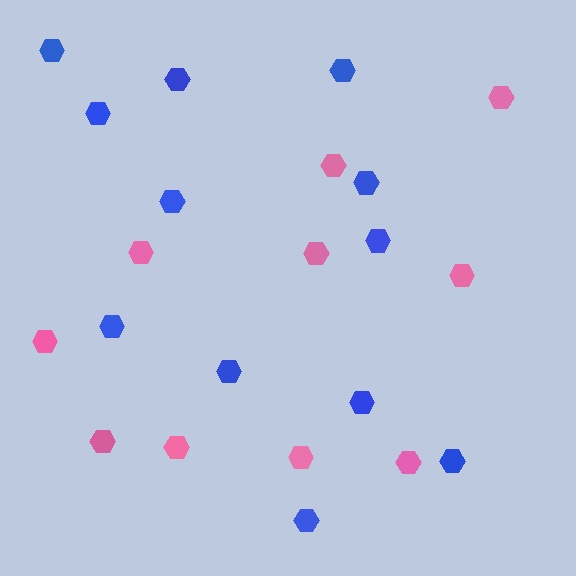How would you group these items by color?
There are 2 groups: one group of blue hexagons (12) and one group of pink hexagons (10).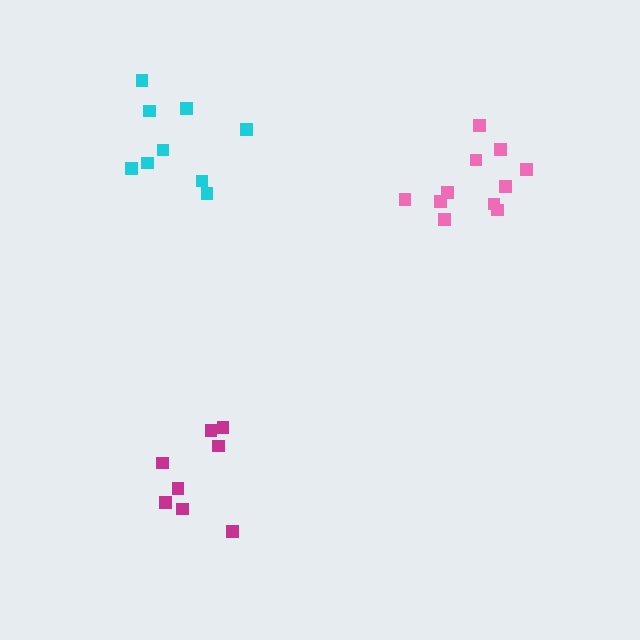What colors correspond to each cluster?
The clusters are colored: magenta, cyan, pink.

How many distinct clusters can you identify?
There are 3 distinct clusters.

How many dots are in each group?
Group 1: 8 dots, Group 2: 9 dots, Group 3: 11 dots (28 total).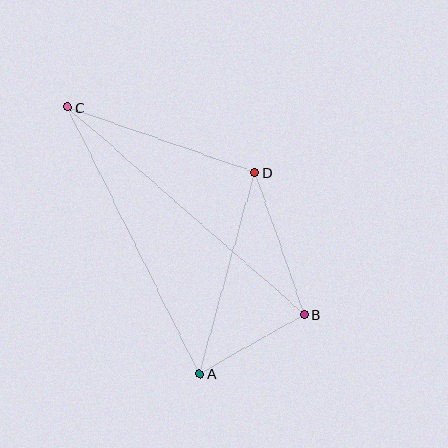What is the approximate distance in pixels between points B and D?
The distance between B and D is approximately 151 pixels.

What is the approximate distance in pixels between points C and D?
The distance between C and D is approximately 199 pixels.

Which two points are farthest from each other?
Points B and C are farthest from each other.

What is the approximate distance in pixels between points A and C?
The distance between A and C is approximately 298 pixels.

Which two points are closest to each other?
Points A and B are closest to each other.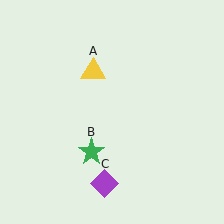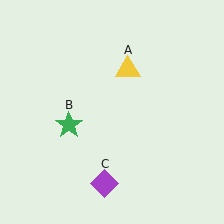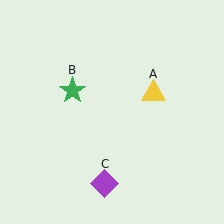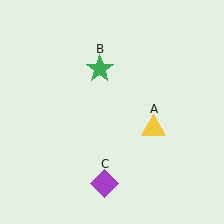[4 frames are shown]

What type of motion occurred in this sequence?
The yellow triangle (object A), green star (object B) rotated clockwise around the center of the scene.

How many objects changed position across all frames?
2 objects changed position: yellow triangle (object A), green star (object B).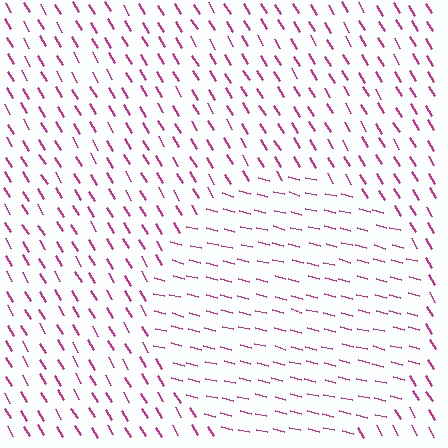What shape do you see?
I see a circle.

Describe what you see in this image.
The image is filled with small magenta line segments. A circle region in the image has lines oriented differently from the surrounding lines, creating a visible texture boundary.